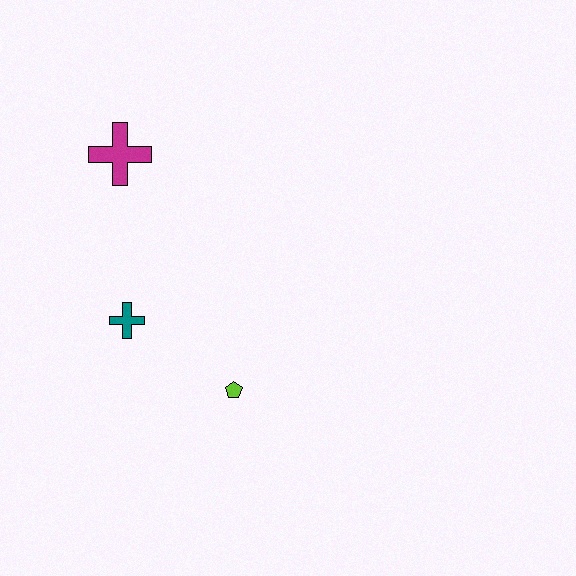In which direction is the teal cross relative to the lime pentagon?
The teal cross is to the left of the lime pentagon.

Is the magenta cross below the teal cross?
No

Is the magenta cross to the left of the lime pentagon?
Yes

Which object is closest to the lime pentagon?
The teal cross is closest to the lime pentagon.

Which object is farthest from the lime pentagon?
The magenta cross is farthest from the lime pentagon.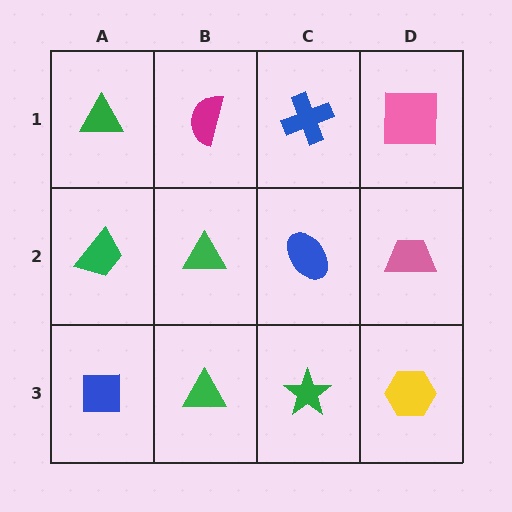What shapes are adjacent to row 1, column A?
A green trapezoid (row 2, column A), a magenta semicircle (row 1, column B).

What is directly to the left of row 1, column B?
A green triangle.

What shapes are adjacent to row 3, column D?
A pink trapezoid (row 2, column D), a green star (row 3, column C).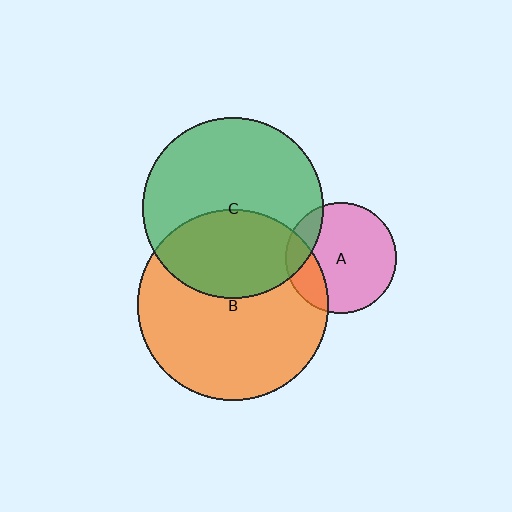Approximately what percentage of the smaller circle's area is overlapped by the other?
Approximately 40%.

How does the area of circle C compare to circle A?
Approximately 2.6 times.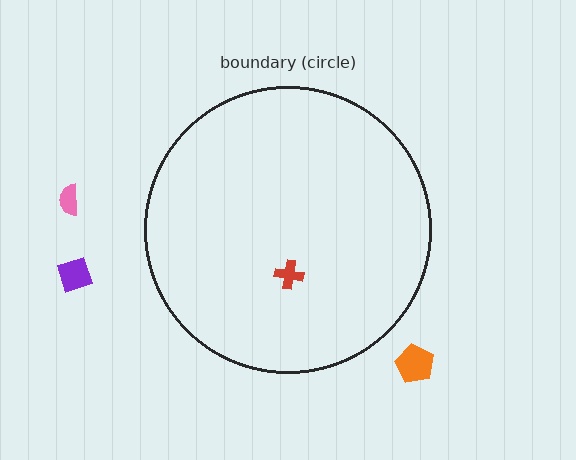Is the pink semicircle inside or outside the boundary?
Outside.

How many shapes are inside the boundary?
1 inside, 3 outside.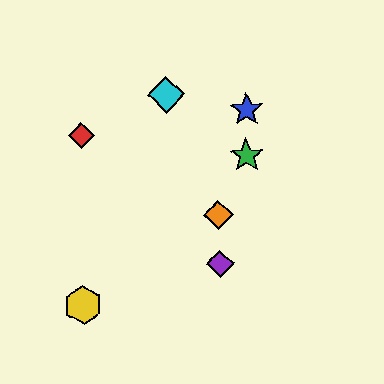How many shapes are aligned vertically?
2 shapes (the purple diamond, the orange diamond) are aligned vertically.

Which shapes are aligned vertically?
The purple diamond, the orange diamond are aligned vertically.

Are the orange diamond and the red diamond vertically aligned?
No, the orange diamond is at x≈218 and the red diamond is at x≈81.